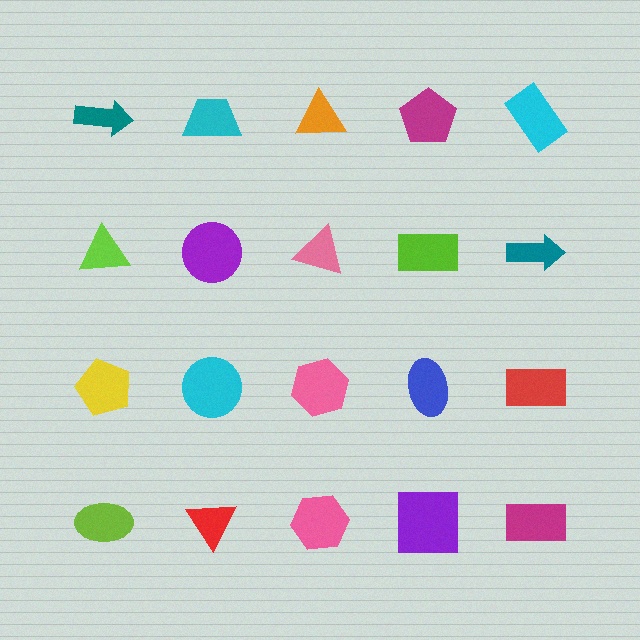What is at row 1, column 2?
A cyan trapezoid.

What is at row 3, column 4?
A blue ellipse.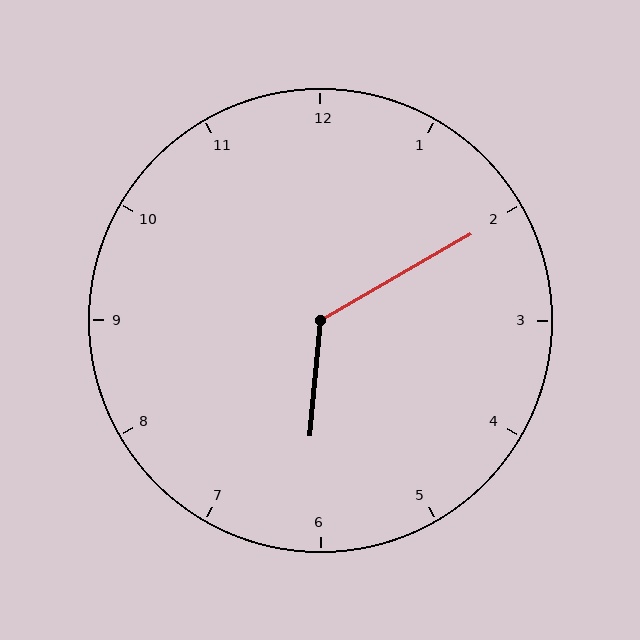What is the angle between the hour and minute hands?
Approximately 125 degrees.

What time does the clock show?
6:10.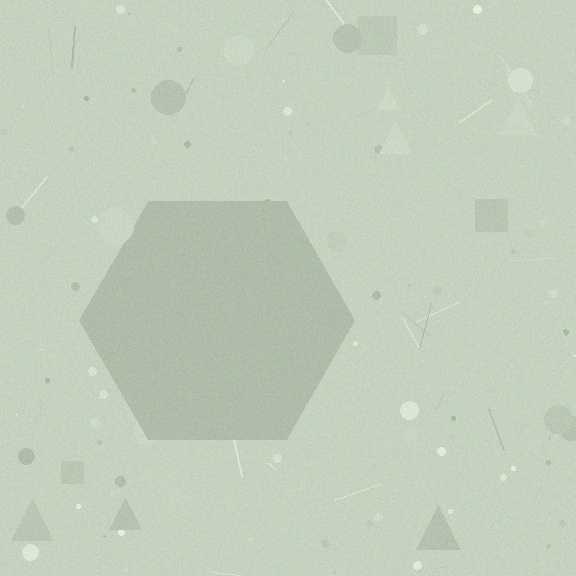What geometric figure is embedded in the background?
A hexagon is embedded in the background.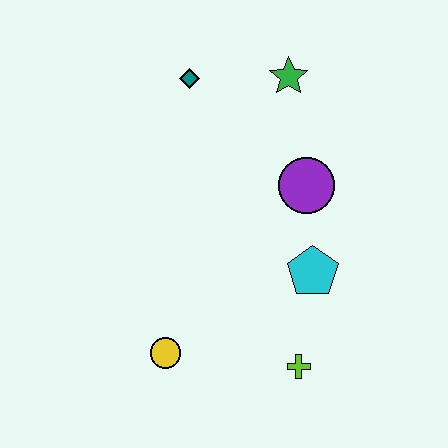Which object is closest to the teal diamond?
The green star is closest to the teal diamond.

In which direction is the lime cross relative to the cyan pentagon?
The lime cross is below the cyan pentagon.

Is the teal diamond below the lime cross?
No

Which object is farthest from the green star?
The yellow circle is farthest from the green star.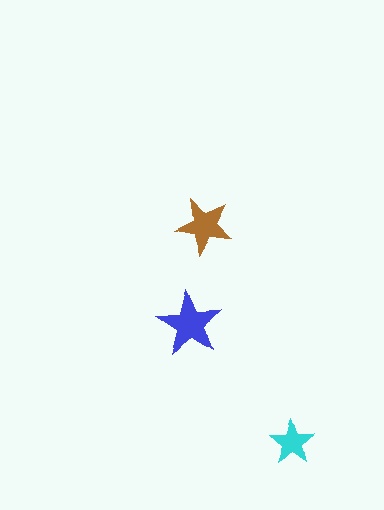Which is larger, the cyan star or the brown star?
The brown one.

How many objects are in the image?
There are 3 objects in the image.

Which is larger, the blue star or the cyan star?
The blue one.